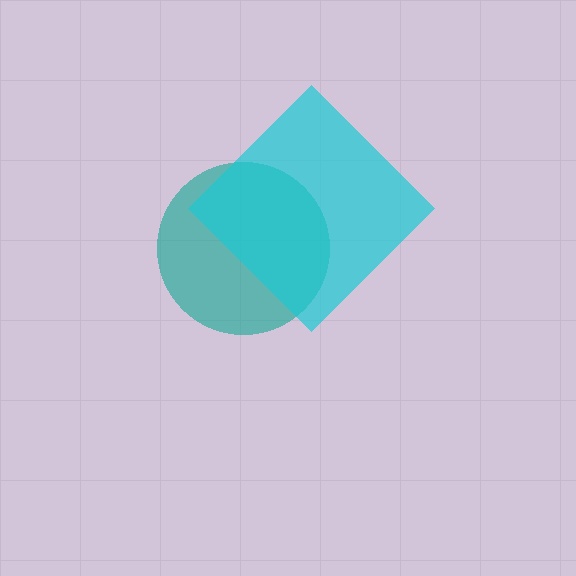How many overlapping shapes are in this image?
There are 2 overlapping shapes in the image.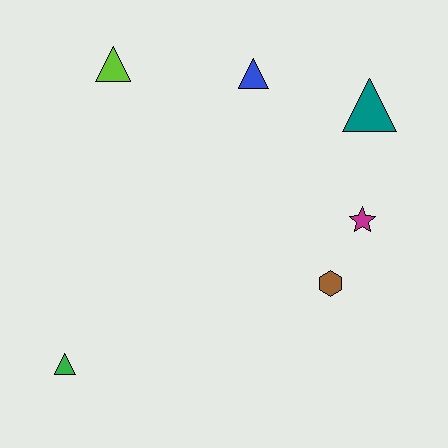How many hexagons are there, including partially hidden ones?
There is 1 hexagon.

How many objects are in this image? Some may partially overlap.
There are 6 objects.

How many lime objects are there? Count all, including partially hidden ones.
There is 1 lime object.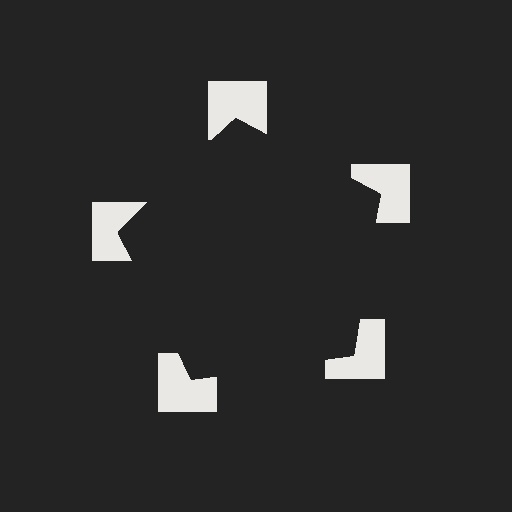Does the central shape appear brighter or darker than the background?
It typically appears slightly darker than the background, even though no actual brightness change is drawn.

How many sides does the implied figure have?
5 sides.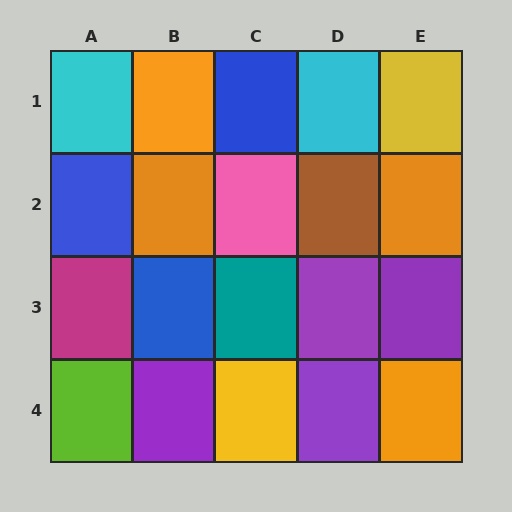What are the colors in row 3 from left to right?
Magenta, blue, teal, purple, purple.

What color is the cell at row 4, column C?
Yellow.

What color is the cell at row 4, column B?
Purple.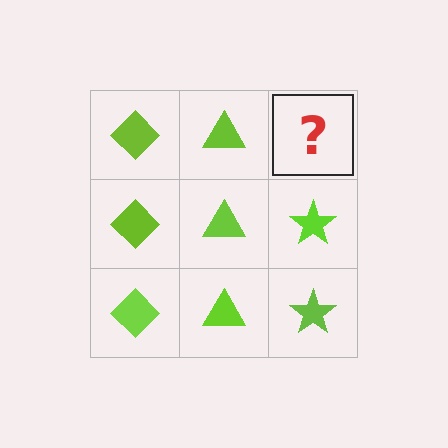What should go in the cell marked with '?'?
The missing cell should contain a lime star.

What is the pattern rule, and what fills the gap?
The rule is that each column has a consistent shape. The gap should be filled with a lime star.